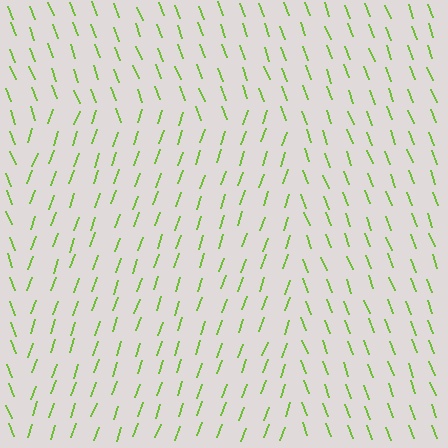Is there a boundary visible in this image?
Yes, there is a texture boundary formed by a change in line orientation.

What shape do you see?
I see a rectangle.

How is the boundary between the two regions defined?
The boundary is defined purely by a change in line orientation (approximately 40 degrees difference). All lines are the same color and thickness.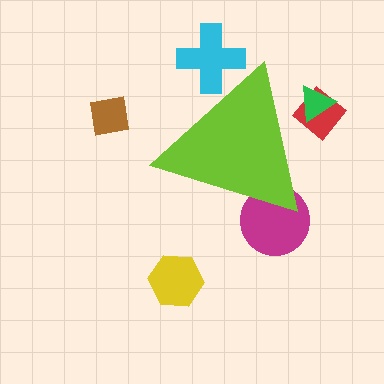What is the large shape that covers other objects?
A lime triangle.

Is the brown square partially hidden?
No, the brown square is fully visible.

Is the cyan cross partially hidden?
Yes, the cyan cross is partially hidden behind the lime triangle.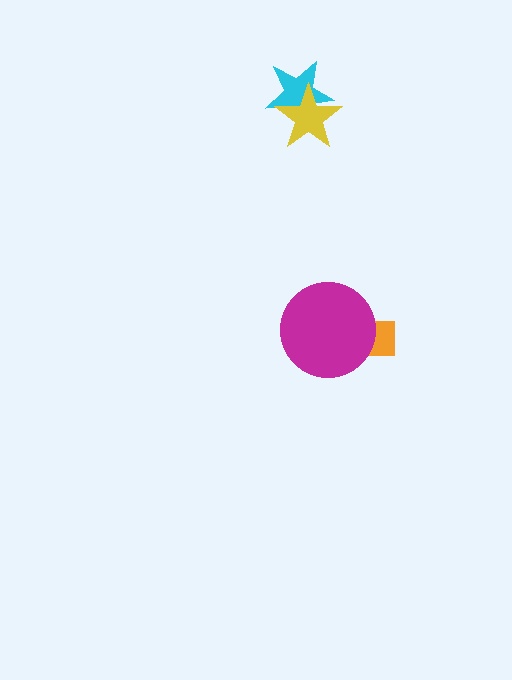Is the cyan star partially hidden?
Yes, it is partially covered by another shape.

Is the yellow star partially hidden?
No, no other shape covers it.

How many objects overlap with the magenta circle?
1 object overlaps with the magenta circle.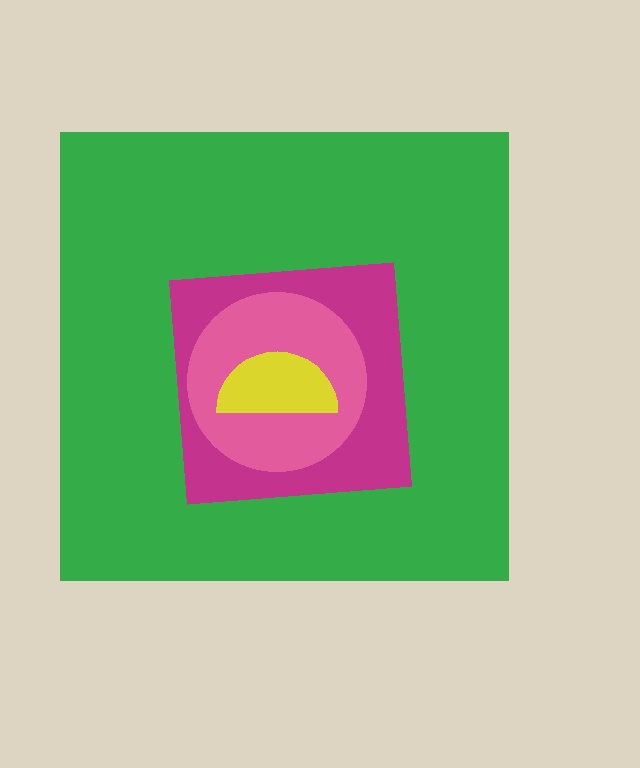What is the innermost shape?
The yellow semicircle.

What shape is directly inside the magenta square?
The pink circle.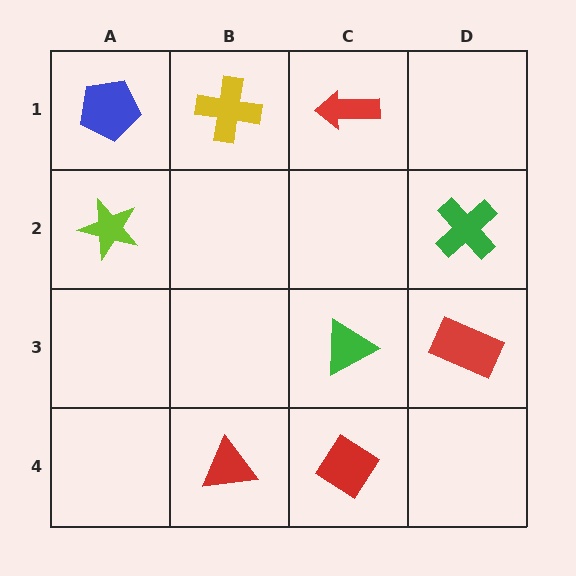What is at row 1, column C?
A red arrow.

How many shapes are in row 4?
2 shapes.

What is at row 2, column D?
A green cross.